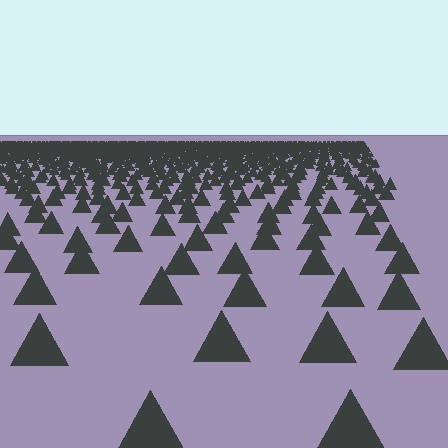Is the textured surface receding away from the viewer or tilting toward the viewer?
The surface is receding away from the viewer. Texture elements get smaller and denser toward the top.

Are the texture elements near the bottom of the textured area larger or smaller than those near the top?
Larger. Near the bottom, elements are closer to the viewer and appear at a bigger on-screen size.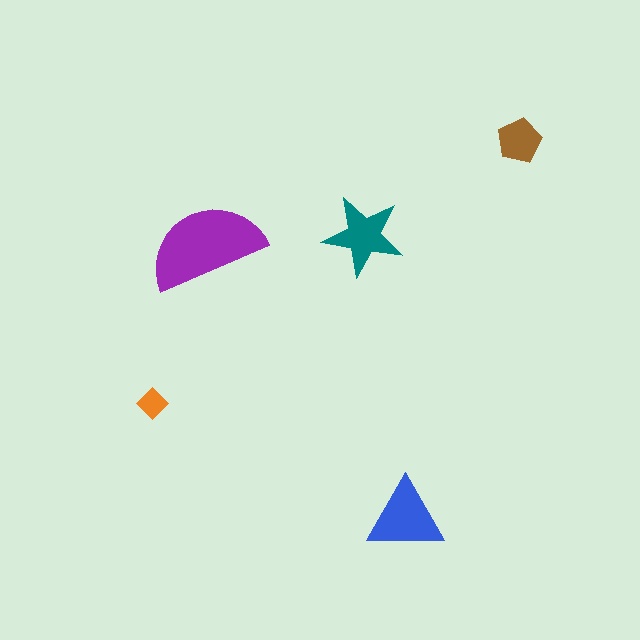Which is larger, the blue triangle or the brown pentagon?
The blue triangle.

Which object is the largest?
The purple semicircle.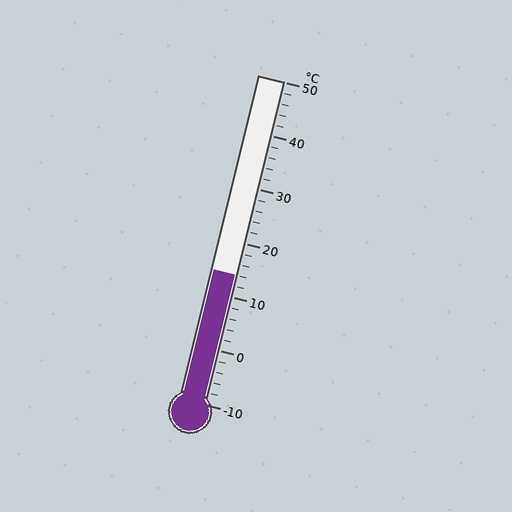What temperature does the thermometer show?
The thermometer shows approximately 14°C.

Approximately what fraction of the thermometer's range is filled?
The thermometer is filled to approximately 40% of its range.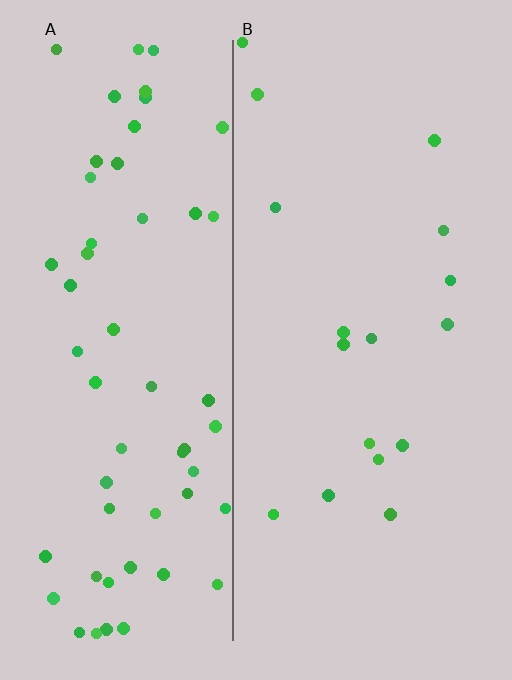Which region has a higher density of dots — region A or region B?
A (the left).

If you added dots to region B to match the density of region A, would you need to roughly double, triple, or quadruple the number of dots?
Approximately triple.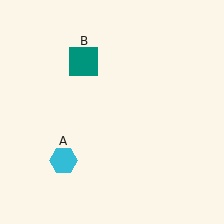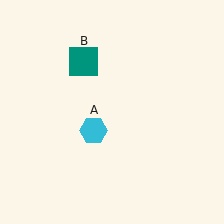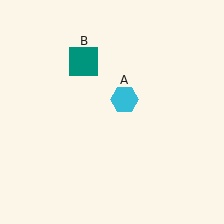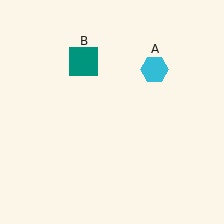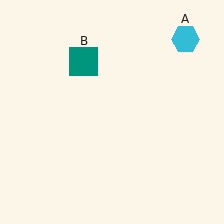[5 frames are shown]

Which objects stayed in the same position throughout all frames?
Teal square (object B) remained stationary.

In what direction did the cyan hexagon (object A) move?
The cyan hexagon (object A) moved up and to the right.